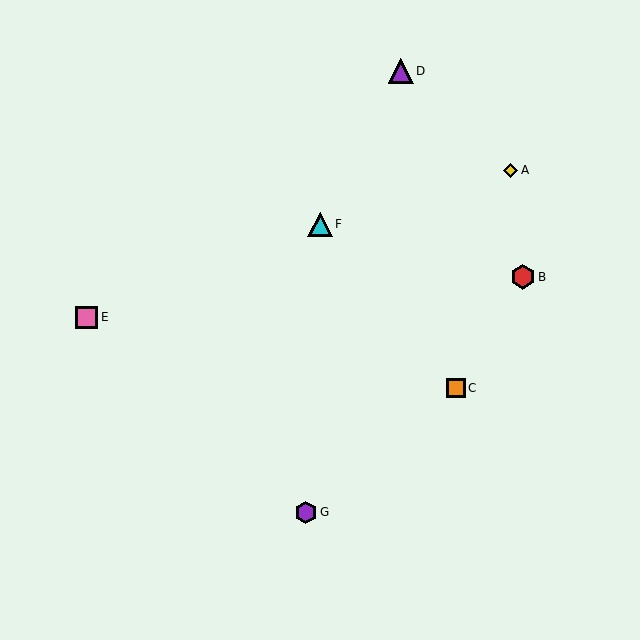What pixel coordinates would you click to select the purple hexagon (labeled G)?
Click at (306, 512) to select the purple hexagon G.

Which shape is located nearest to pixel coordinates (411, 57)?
The purple triangle (labeled D) at (401, 71) is nearest to that location.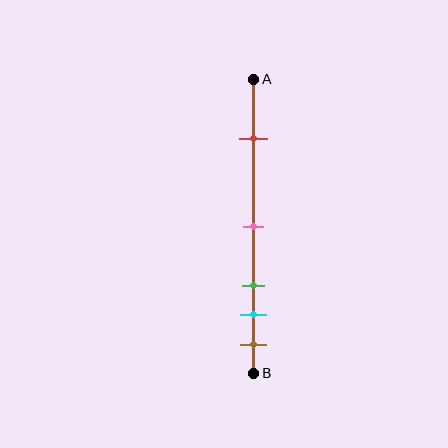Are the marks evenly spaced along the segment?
No, the marks are not evenly spaced.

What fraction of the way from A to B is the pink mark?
The pink mark is approximately 50% (0.5) of the way from A to B.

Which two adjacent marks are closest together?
The cyan and brown marks are the closest adjacent pair.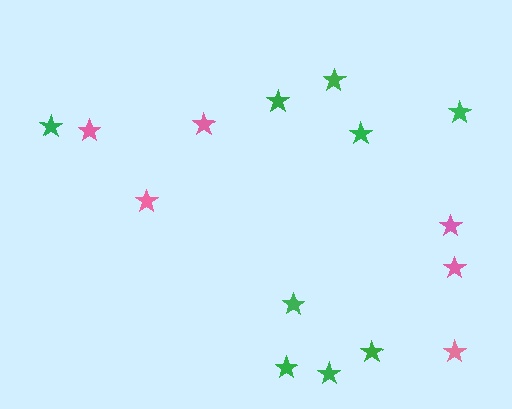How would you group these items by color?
There are 2 groups: one group of green stars (9) and one group of pink stars (6).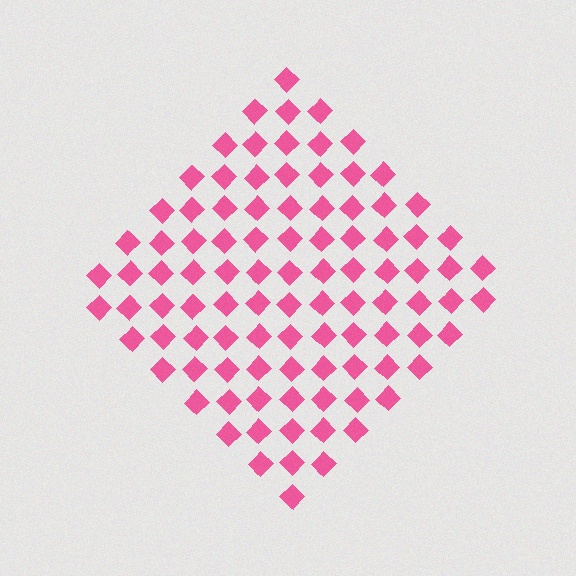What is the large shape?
The large shape is a diamond.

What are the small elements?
The small elements are diamonds.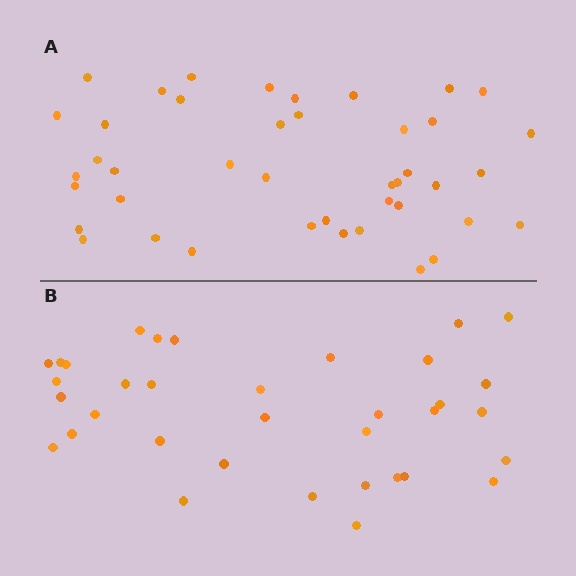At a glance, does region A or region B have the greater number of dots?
Region A (the top region) has more dots.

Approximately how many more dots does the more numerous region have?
Region A has roughly 8 or so more dots than region B.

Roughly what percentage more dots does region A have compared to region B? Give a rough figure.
About 20% more.